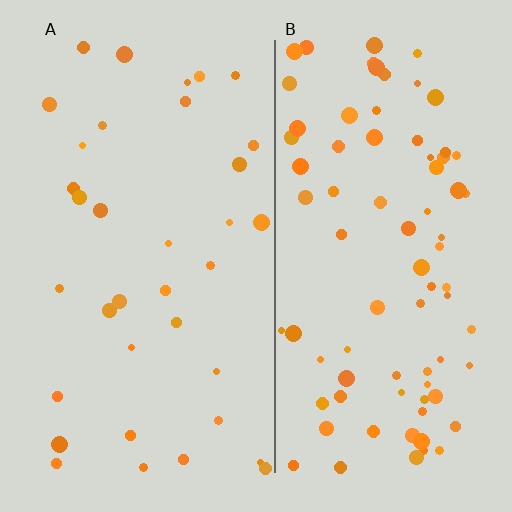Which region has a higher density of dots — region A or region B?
B (the right).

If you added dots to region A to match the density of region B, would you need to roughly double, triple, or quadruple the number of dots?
Approximately double.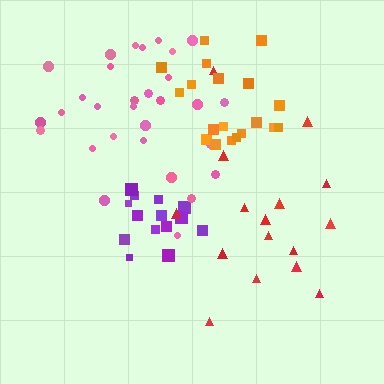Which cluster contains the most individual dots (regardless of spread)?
Pink (31).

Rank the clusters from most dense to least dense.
orange, purple, pink, red.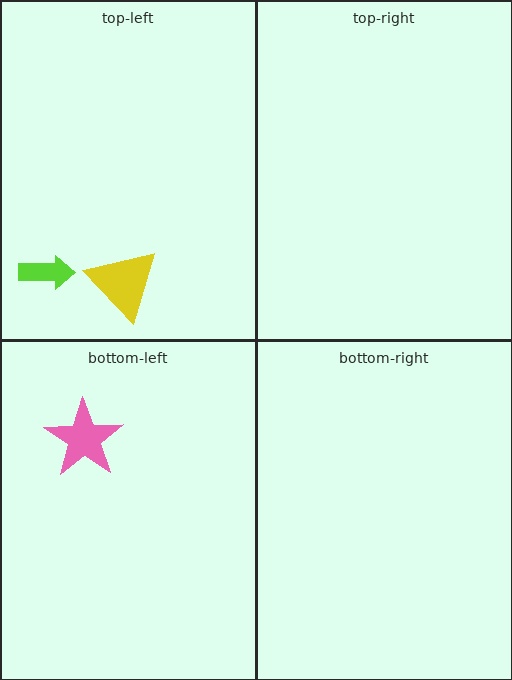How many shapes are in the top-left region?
2.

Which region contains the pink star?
The bottom-left region.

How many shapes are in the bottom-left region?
1.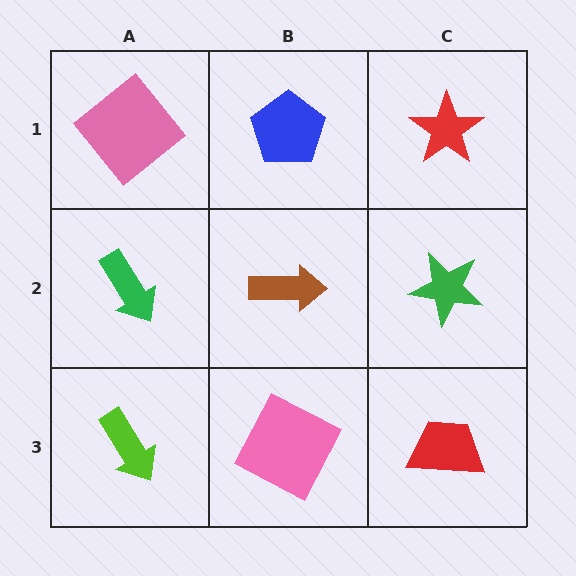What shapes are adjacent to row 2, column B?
A blue pentagon (row 1, column B), a pink square (row 3, column B), a green arrow (row 2, column A), a green star (row 2, column C).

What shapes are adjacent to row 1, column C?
A green star (row 2, column C), a blue pentagon (row 1, column B).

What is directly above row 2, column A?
A pink diamond.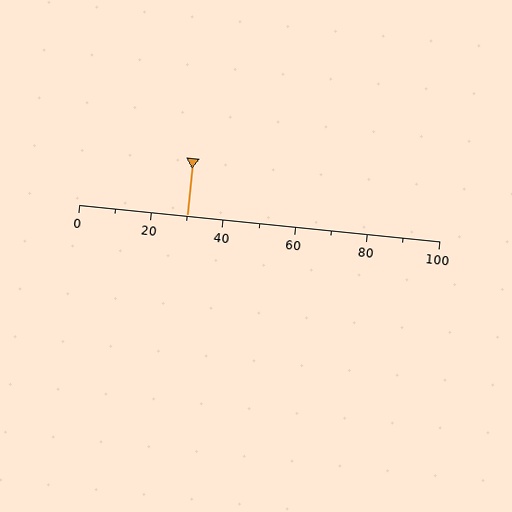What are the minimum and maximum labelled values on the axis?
The axis runs from 0 to 100.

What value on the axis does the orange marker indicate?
The marker indicates approximately 30.